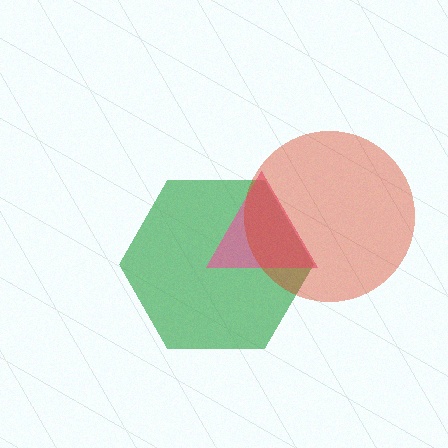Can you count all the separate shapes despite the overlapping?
Yes, there are 3 separate shapes.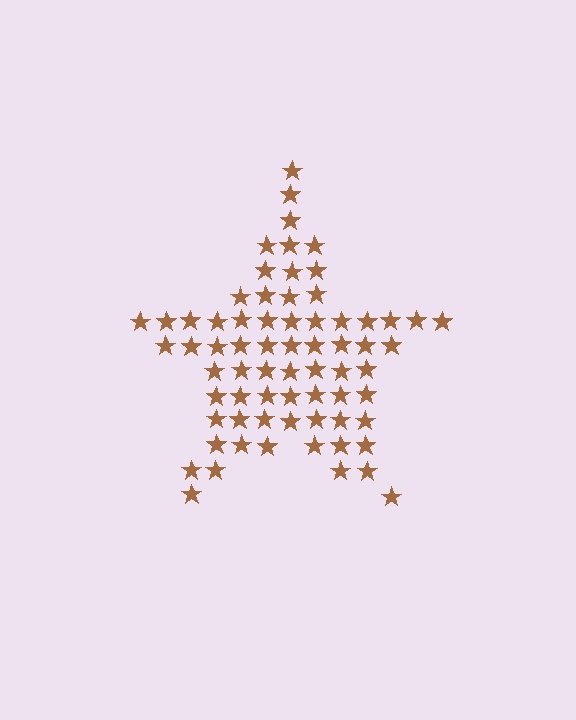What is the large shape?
The large shape is a star.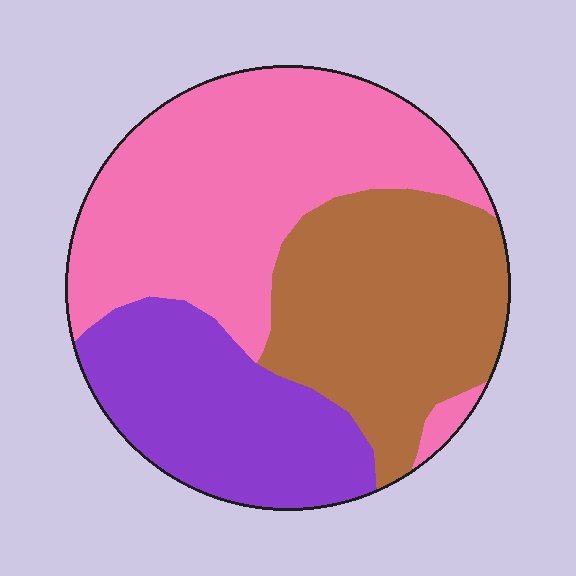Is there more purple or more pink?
Pink.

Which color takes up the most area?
Pink, at roughly 45%.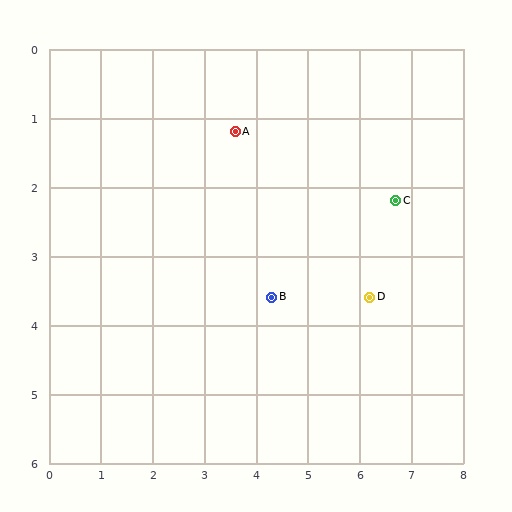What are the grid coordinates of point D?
Point D is at approximately (6.2, 3.6).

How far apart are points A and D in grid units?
Points A and D are about 3.5 grid units apart.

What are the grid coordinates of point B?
Point B is at approximately (4.3, 3.6).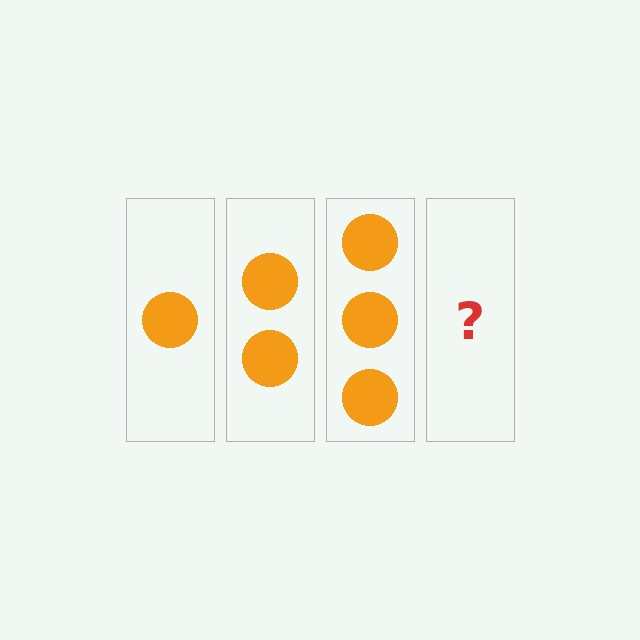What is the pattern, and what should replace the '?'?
The pattern is that each step adds one more circle. The '?' should be 4 circles.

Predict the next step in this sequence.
The next step is 4 circles.